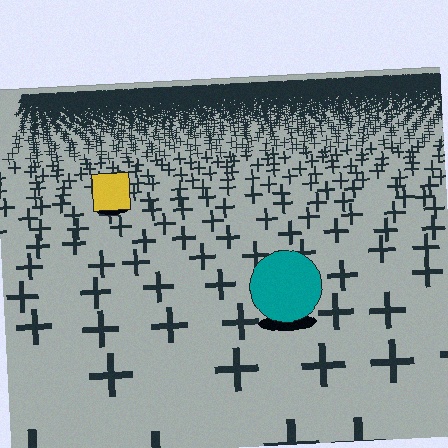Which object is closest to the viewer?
The teal circle is closest. The texture marks near it are larger and more spread out.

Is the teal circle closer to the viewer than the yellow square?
Yes. The teal circle is closer — you can tell from the texture gradient: the ground texture is coarser near it.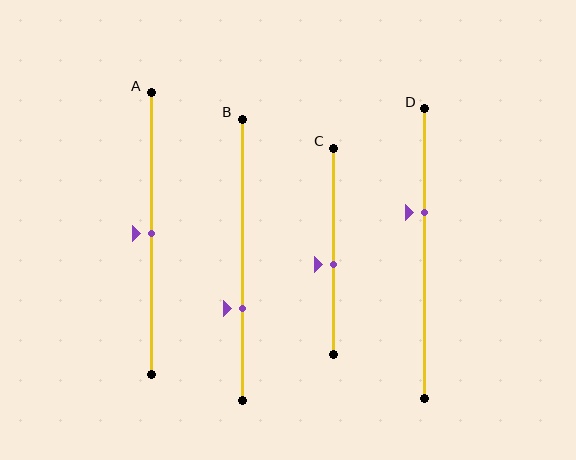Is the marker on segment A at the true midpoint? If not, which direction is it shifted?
Yes, the marker on segment A is at the true midpoint.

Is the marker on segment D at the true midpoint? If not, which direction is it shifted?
No, the marker on segment D is shifted upward by about 14% of the segment length.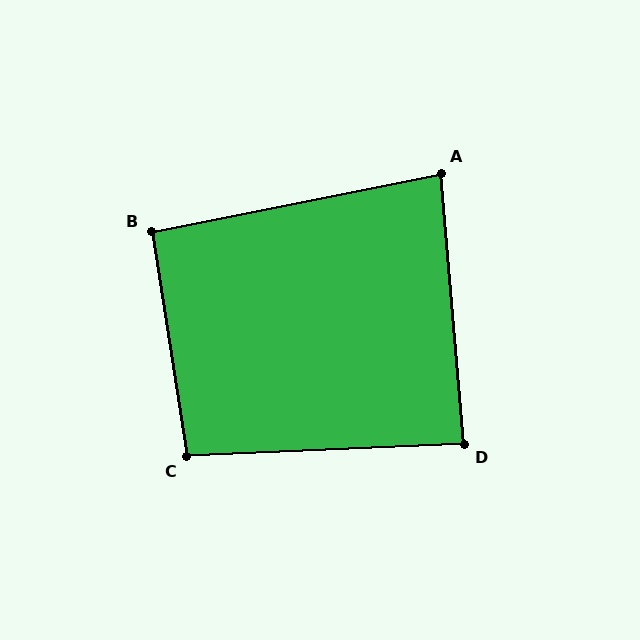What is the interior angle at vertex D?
Approximately 88 degrees (approximately right).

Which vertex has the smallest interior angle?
A, at approximately 83 degrees.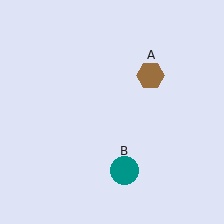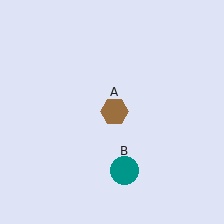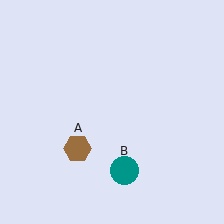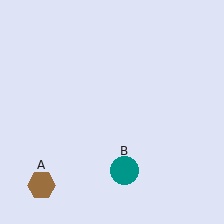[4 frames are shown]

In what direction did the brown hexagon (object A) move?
The brown hexagon (object A) moved down and to the left.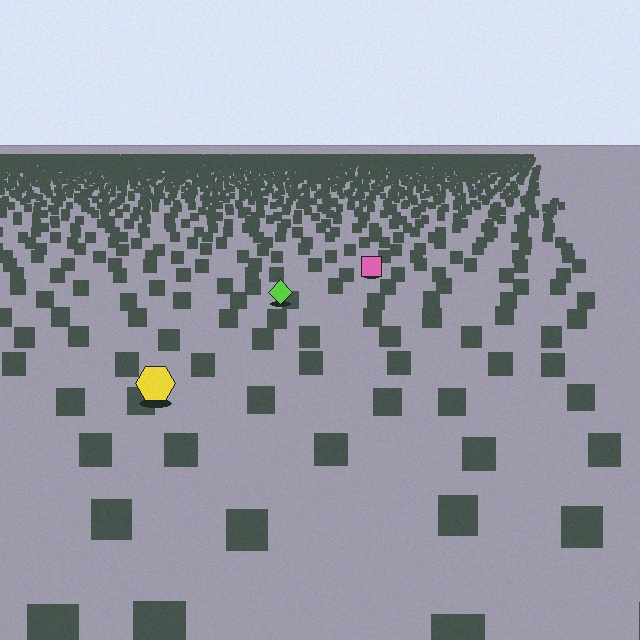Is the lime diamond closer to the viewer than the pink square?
Yes. The lime diamond is closer — you can tell from the texture gradient: the ground texture is coarser near it.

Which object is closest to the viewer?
The yellow hexagon is closest. The texture marks near it are larger and more spread out.